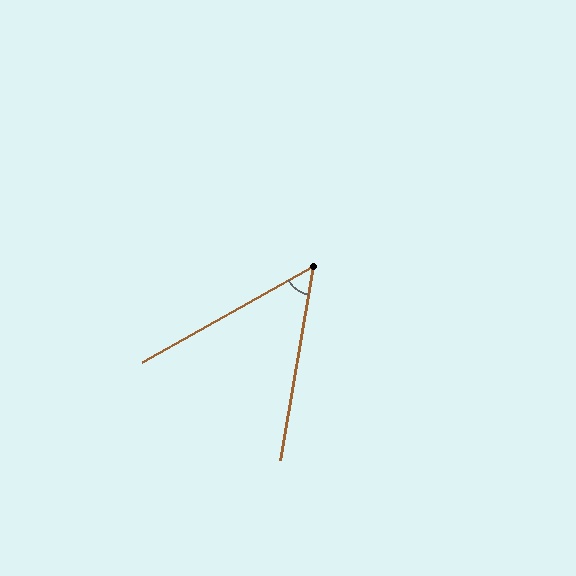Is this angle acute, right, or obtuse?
It is acute.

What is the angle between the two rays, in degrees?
Approximately 51 degrees.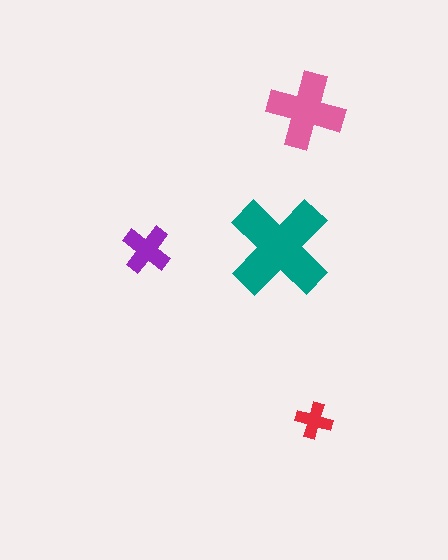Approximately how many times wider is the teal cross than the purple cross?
About 2 times wider.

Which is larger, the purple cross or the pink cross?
The pink one.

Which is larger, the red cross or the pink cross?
The pink one.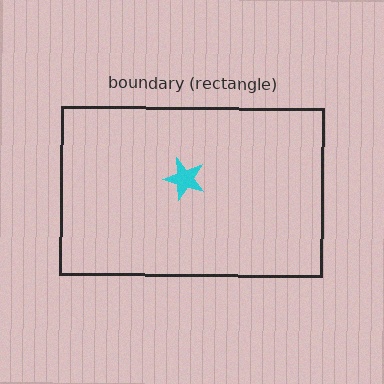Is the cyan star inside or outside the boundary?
Inside.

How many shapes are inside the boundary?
1 inside, 0 outside.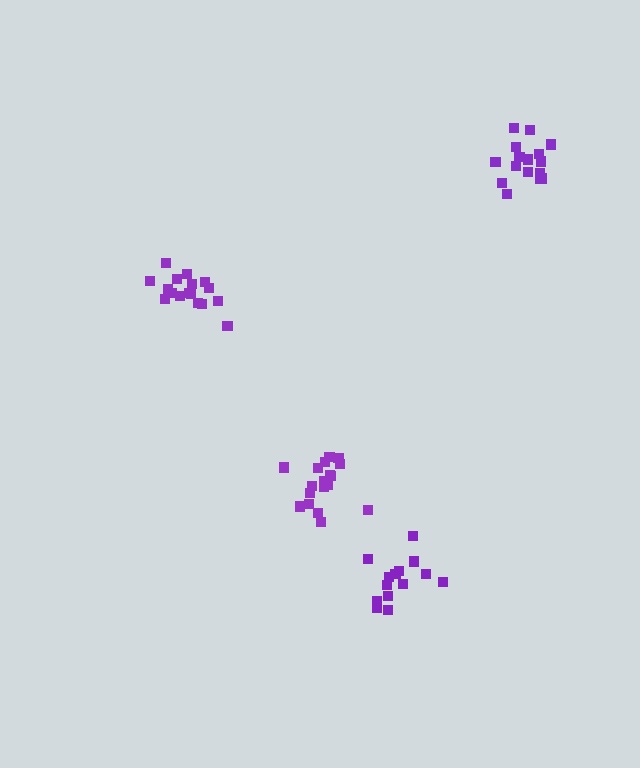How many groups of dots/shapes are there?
There are 4 groups.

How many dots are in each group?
Group 1: 18 dots, Group 2: 17 dots, Group 3: 14 dots, Group 4: 17 dots (66 total).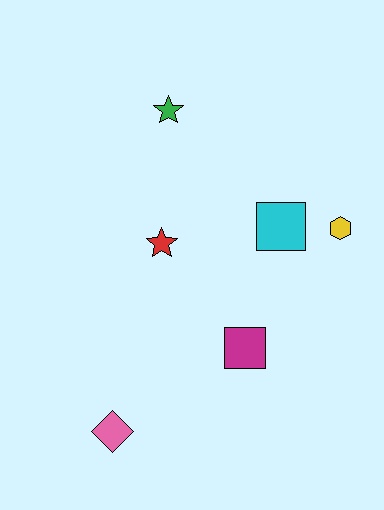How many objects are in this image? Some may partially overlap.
There are 6 objects.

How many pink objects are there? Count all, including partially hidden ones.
There is 1 pink object.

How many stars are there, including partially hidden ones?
There are 2 stars.